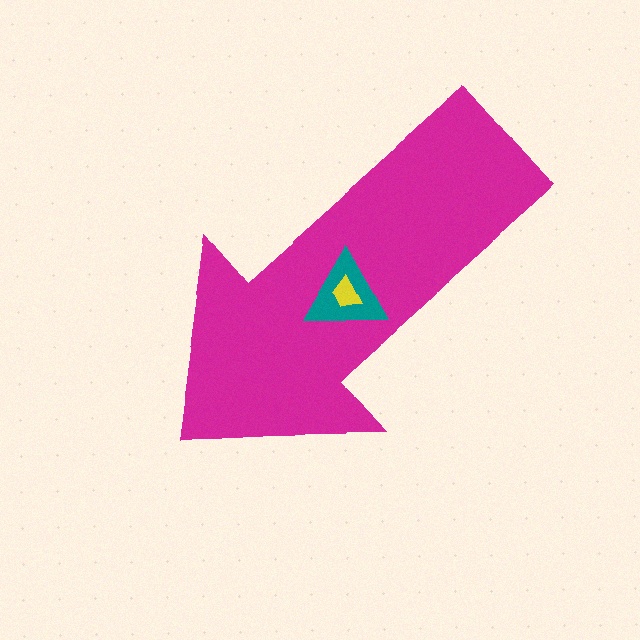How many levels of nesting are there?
3.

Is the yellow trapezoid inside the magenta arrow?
Yes.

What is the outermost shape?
The magenta arrow.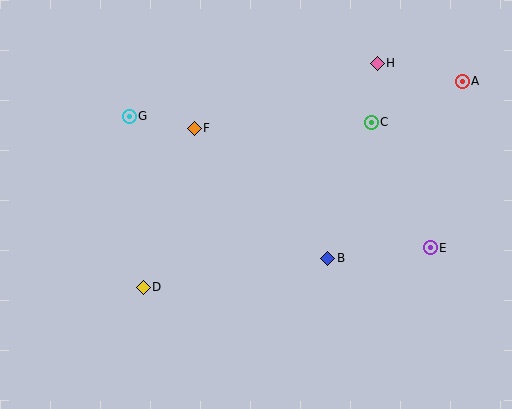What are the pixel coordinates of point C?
Point C is at (371, 122).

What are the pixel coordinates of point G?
Point G is at (129, 116).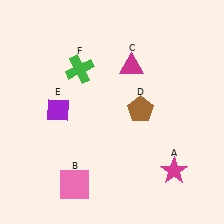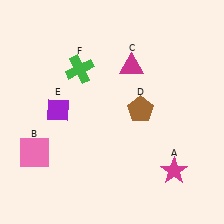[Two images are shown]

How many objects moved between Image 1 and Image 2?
1 object moved between the two images.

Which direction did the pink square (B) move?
The pink square (B) moved left.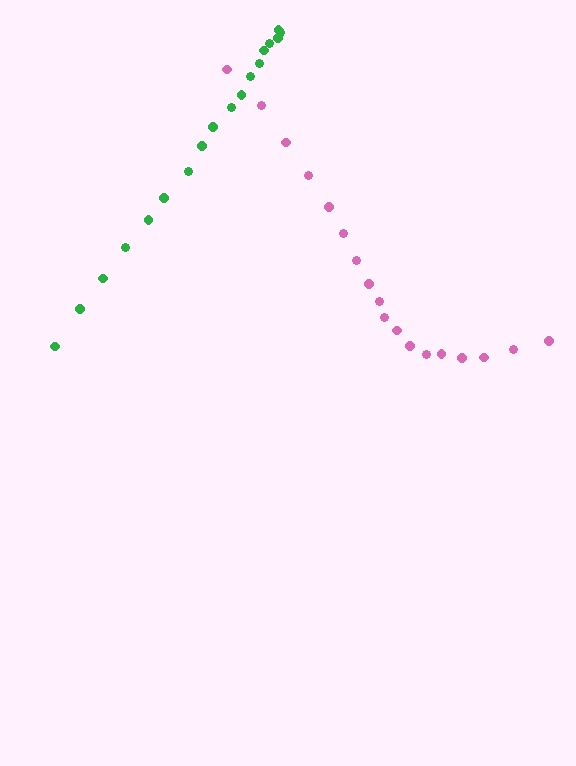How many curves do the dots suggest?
There are 2 distinct paths.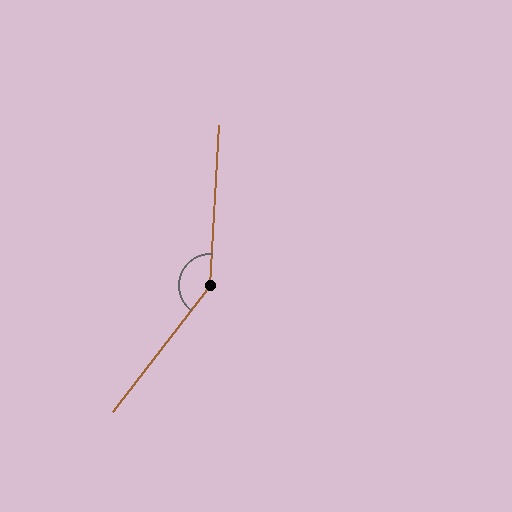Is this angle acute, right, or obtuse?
It is obtuse.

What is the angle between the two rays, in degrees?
Approximately 146 degrees.